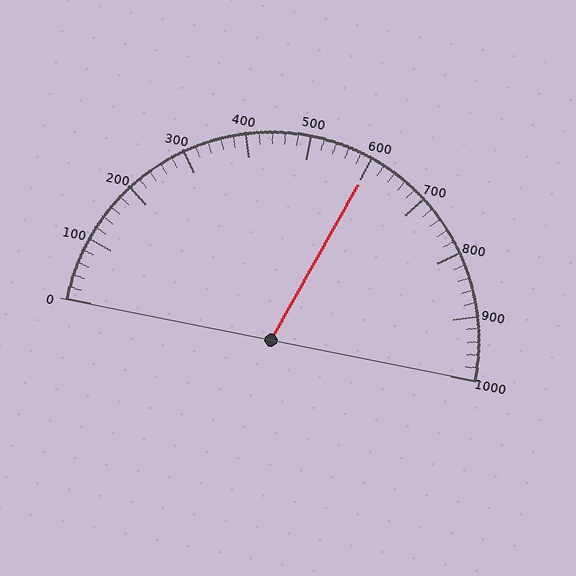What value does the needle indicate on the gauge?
The needle indicates approximately 600.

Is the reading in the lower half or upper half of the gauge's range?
The reading is in the upper half of the range (0 to 1000).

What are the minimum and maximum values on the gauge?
The gauge ranges from 0 to 1000.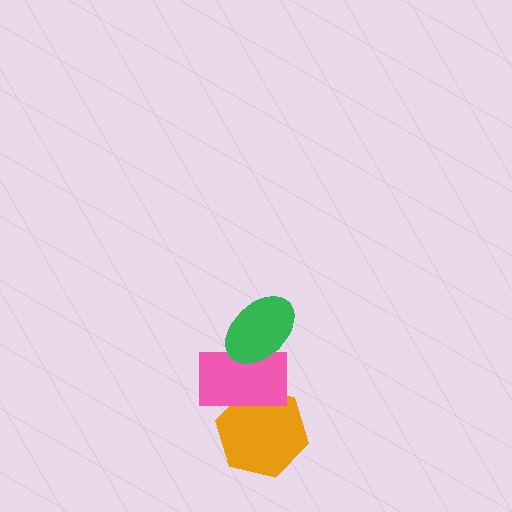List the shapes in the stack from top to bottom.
From top to bottom: the green ellipse, the pink rectangle, the orange hexagon.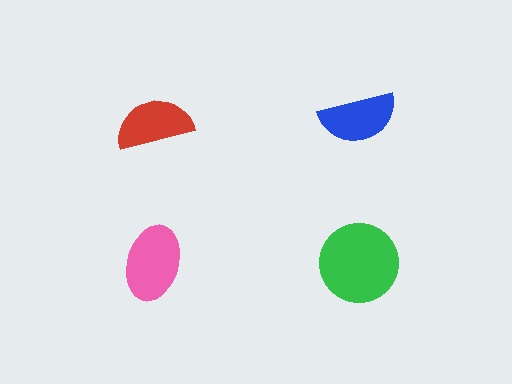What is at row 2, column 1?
A pink ellipse.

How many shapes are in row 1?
2 shapes.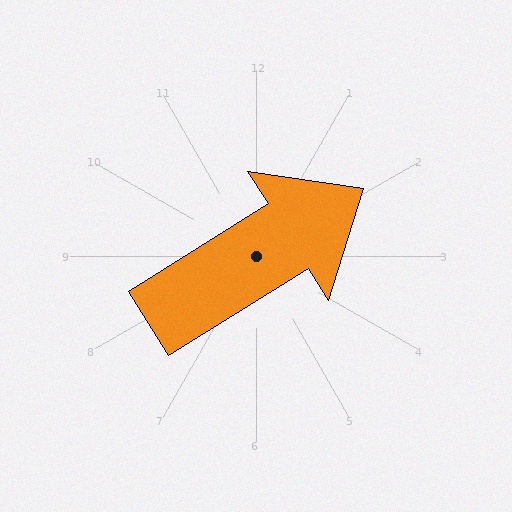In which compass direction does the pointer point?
Northeast.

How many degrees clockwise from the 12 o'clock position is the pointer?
Approximately 58 degrees.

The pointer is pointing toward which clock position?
Roughly 2 o'clock.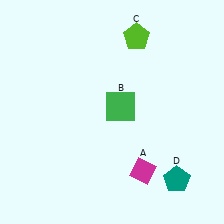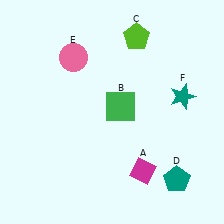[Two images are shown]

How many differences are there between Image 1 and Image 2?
There are 2 differences between the two images.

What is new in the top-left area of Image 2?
A pink circle (E) was added in the top-left area of Image 2.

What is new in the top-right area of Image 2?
A teal star (F) was added in the top-right area of Image 2.